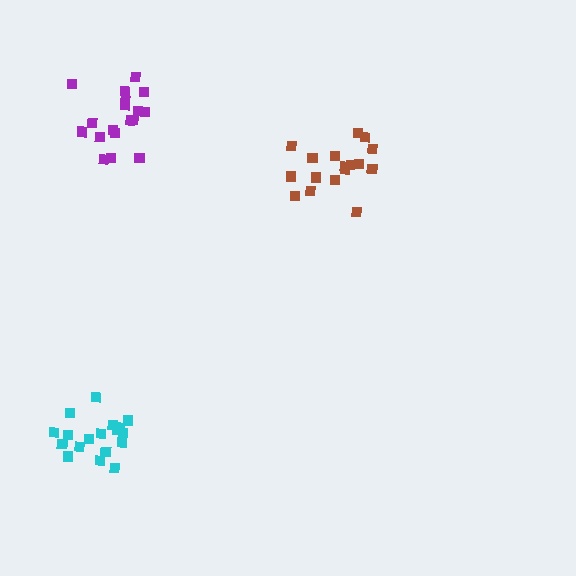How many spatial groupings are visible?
There are 3 spatial groupings.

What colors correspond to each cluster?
The clusters are colored: purple, brown, cyan.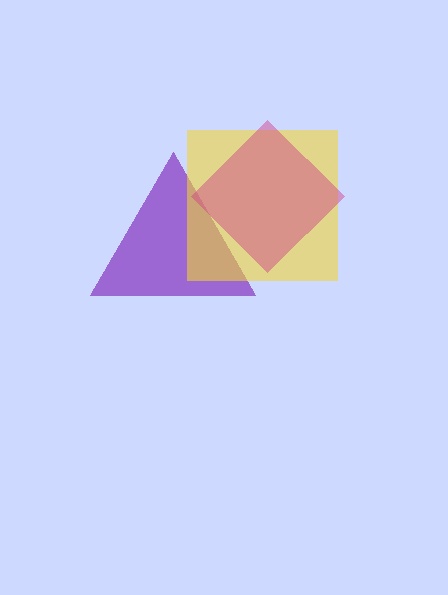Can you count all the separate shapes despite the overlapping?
Yes, there are 3 separate shapes.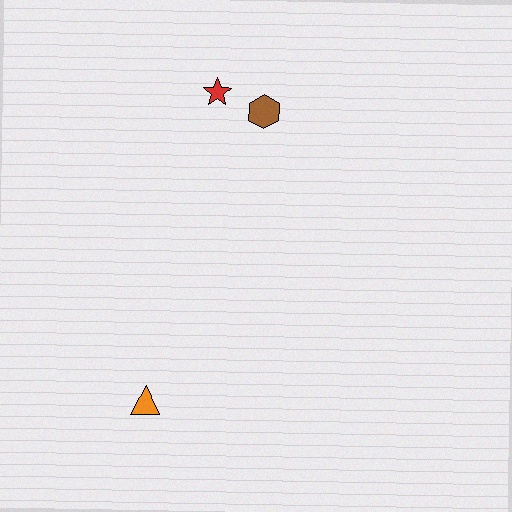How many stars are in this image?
There is 1 star.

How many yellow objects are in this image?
There are no yellow objects.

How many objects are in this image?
There are 3 objects.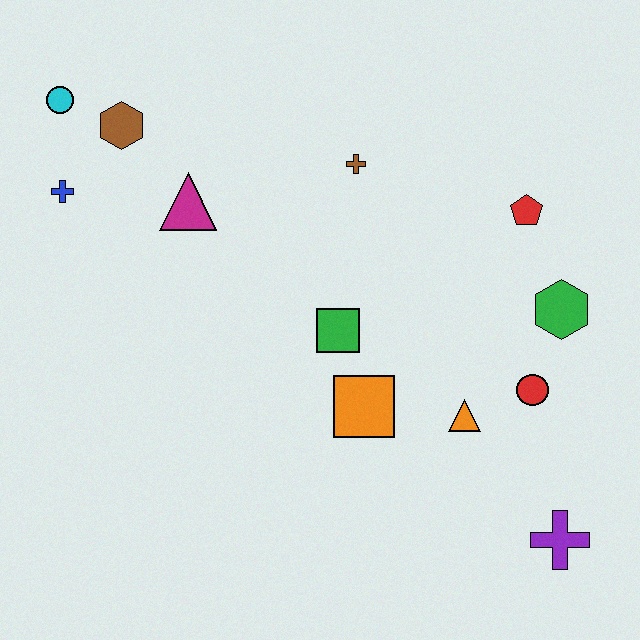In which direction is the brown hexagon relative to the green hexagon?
The brown hexagon is to the left of the green hexagon.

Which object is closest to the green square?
The orange square is closest to the green square.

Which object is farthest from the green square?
The cyan circle is farthest from the green square.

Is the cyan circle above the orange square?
Yes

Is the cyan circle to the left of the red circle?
Yes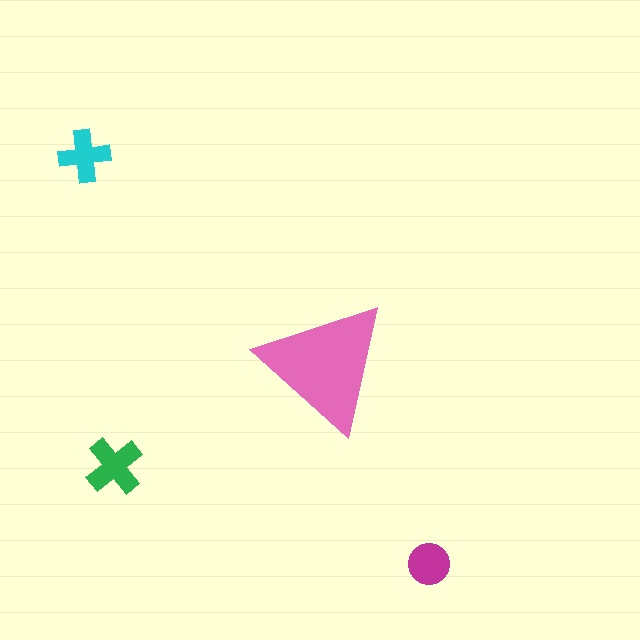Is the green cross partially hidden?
No, the green cross is fully visible.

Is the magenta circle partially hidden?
No, the magenta circle is fully visible.